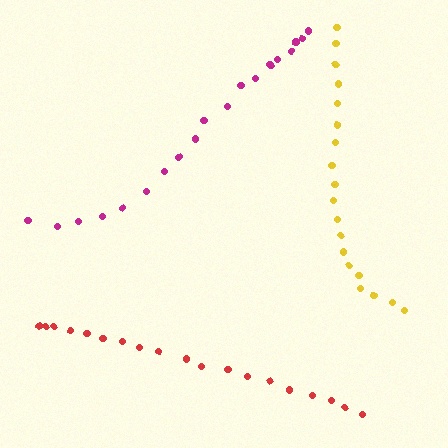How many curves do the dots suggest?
There are 3 distinct paths.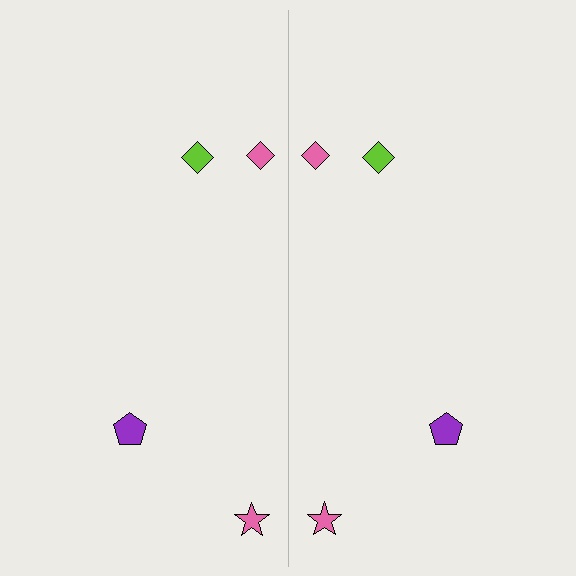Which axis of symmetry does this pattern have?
The pattern has a vertical axis of symmetry running through the center of the image.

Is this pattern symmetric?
Yes, this pattern has bilateral (reflection) symmetry.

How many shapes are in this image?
There are 8 shapes in this image.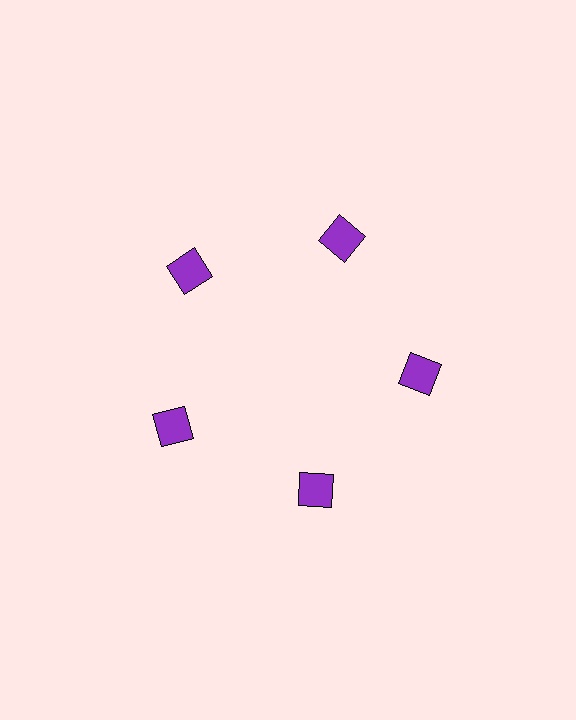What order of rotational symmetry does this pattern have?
This pattern has 5-fold rotational symmetry.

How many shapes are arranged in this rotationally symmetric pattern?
There are 5 shapes, arranged in 5 groups of 1.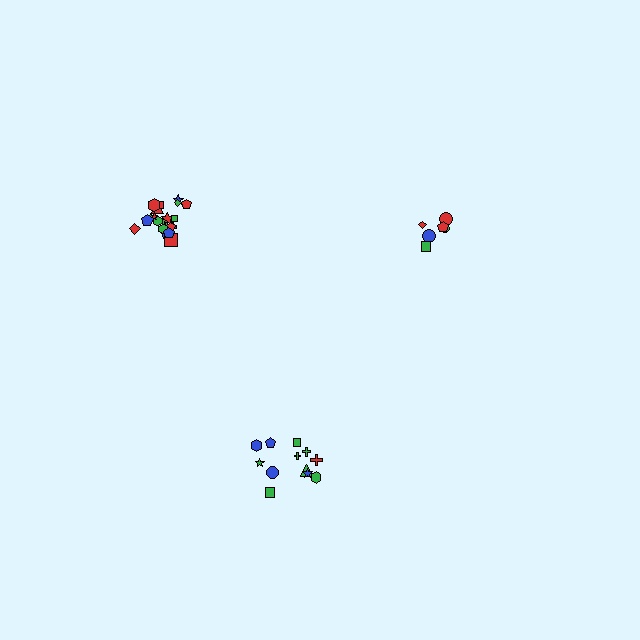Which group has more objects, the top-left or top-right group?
The top-left group.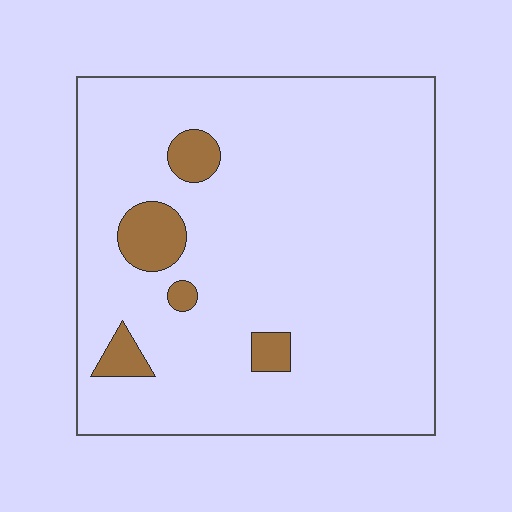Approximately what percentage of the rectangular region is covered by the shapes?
Approximately 10%.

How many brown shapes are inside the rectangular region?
5.